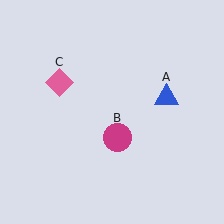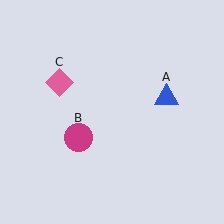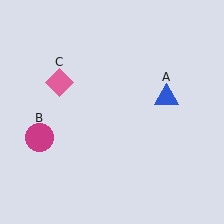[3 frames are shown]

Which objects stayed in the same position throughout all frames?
Blue triangle (object A) and pink diamond (object C) remained stationary.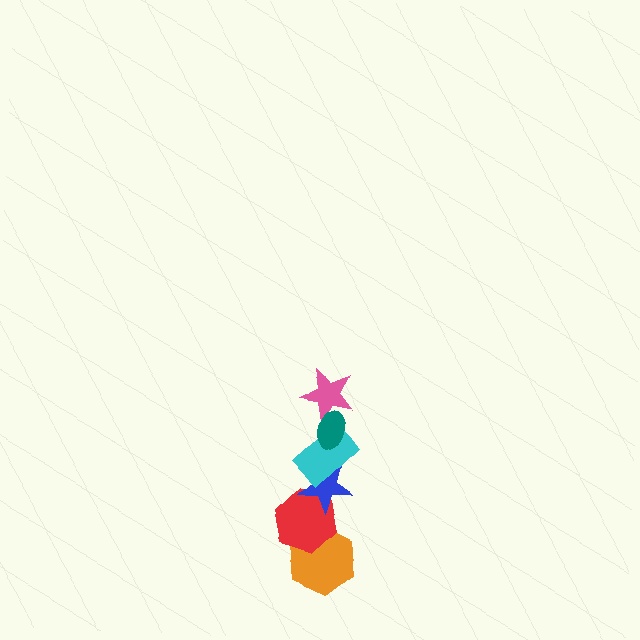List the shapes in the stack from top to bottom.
From top to bottom: the teal ellipse, the pink star, the cyan rectangle, the blue star, the red hexagon, the orange hexagon.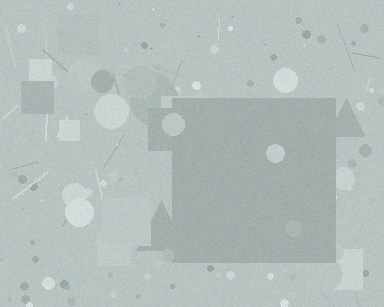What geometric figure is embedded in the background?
A square is embedded in the background.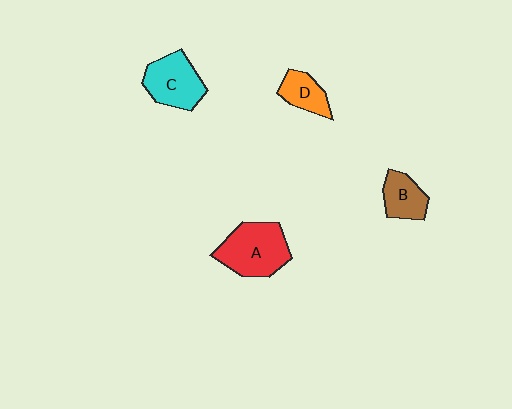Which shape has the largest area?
Shape A (red).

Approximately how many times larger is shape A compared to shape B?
Approximately 1.8 times.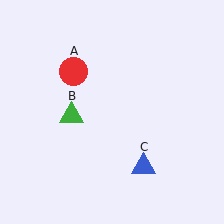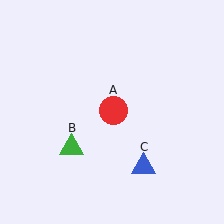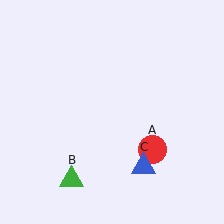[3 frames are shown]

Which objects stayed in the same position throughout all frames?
Blue triangle (object C) remained stationary.